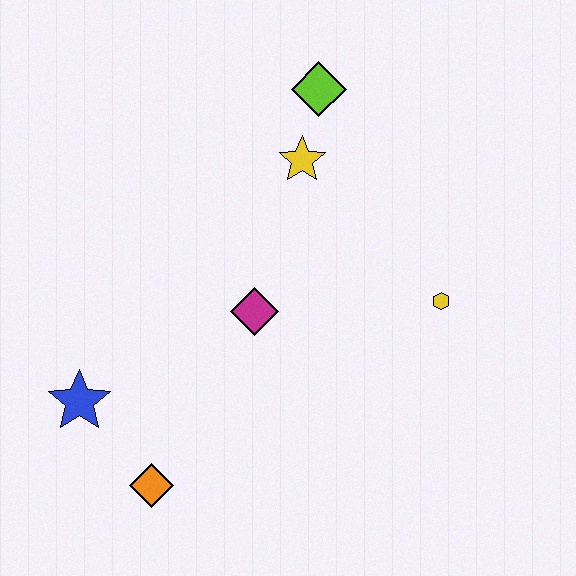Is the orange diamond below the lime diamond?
Yes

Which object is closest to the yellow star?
The lime diamond is closest to the yellow star.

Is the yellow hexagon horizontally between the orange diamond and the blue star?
No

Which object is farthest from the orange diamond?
The lime diamond is farthest from the orange diamond.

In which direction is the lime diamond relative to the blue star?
The lime diamond is above the blue star.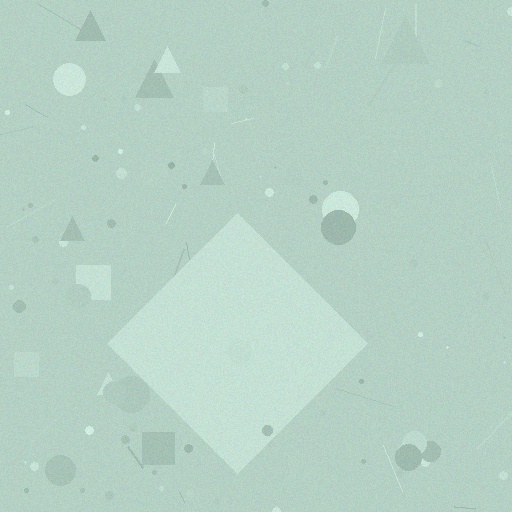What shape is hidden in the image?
A diamond is hidden in the image.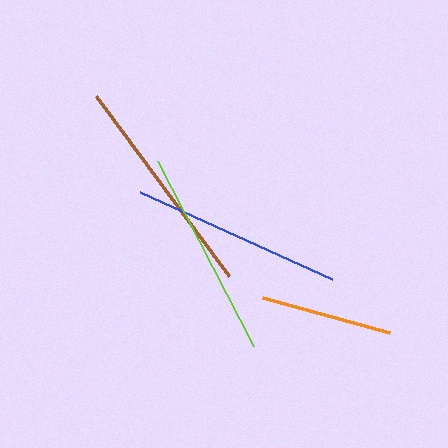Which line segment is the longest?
The brown line is the longest at approximately 224 pixels.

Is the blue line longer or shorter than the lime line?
The blue line is longer than the lime line.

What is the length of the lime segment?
The lime segment is approximately 208 pixels long.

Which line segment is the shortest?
The orange line is the shortest at approximately 132 pixels.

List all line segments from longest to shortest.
From longest to shortest: brown, blue, lime, orange.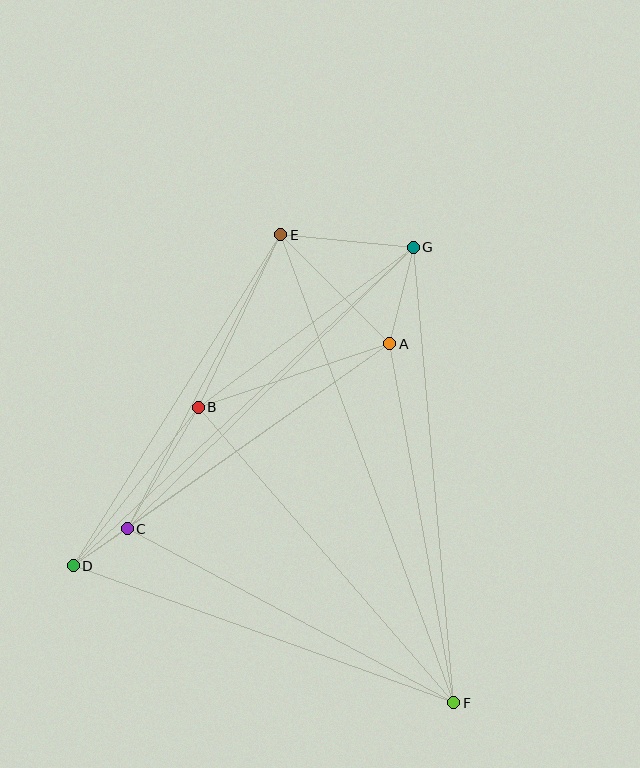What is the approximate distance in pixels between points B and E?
The distance between B and E is approximately 191 pixels.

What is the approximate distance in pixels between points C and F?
The distance between C and F is approximately 370 pixels.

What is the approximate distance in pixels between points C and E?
The distance between C and E is approximately 331 pixels.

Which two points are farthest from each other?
Points E and F are farthest from each other.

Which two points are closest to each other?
Points C and D are closest to each other.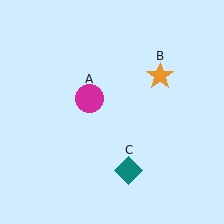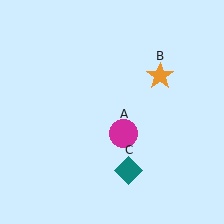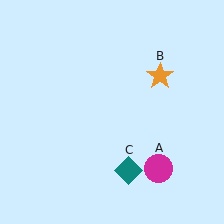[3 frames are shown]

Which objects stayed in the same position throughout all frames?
Orange star (object B) and teal diamond (object C) remained stationary.